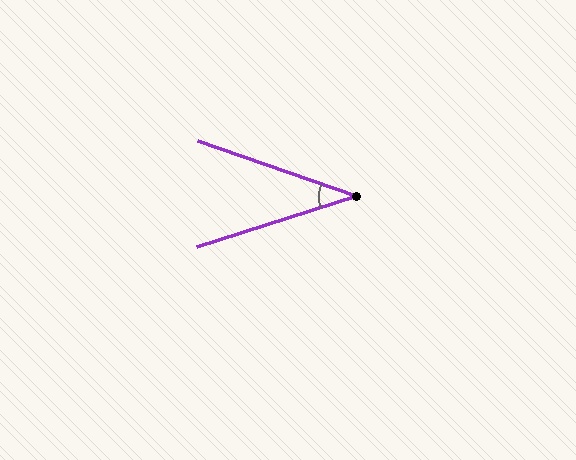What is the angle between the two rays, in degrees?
Approximately 37 degrees.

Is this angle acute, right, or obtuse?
It is acute.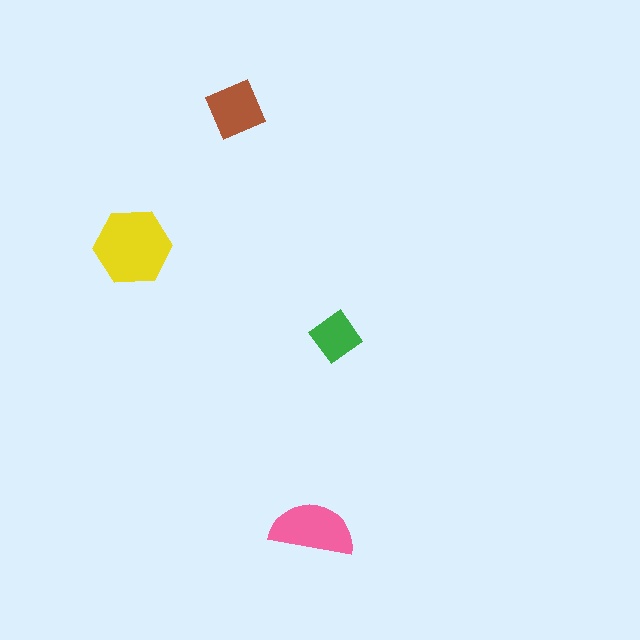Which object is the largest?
The yellow hexagon.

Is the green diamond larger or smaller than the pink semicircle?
Smaller.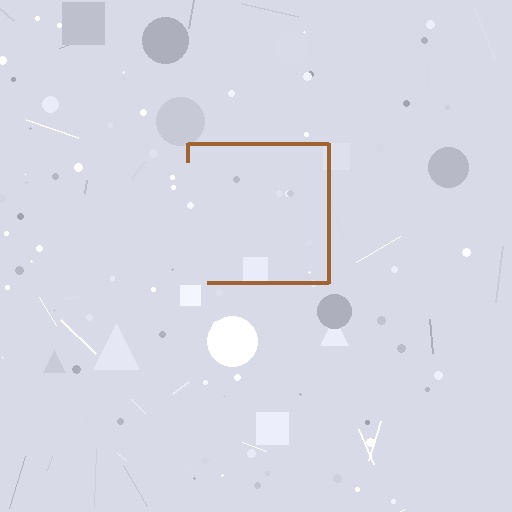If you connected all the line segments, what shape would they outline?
They would outline a square.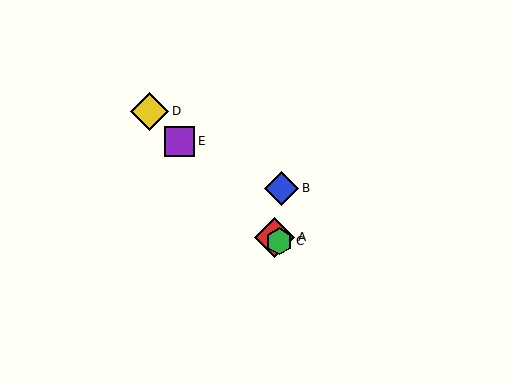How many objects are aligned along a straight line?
4 objects (A, C, D, E) are aligned along a straight line.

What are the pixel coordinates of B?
Object B is at (282, 188).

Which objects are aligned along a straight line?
Objects A, C, D, E are aligned along a straight line.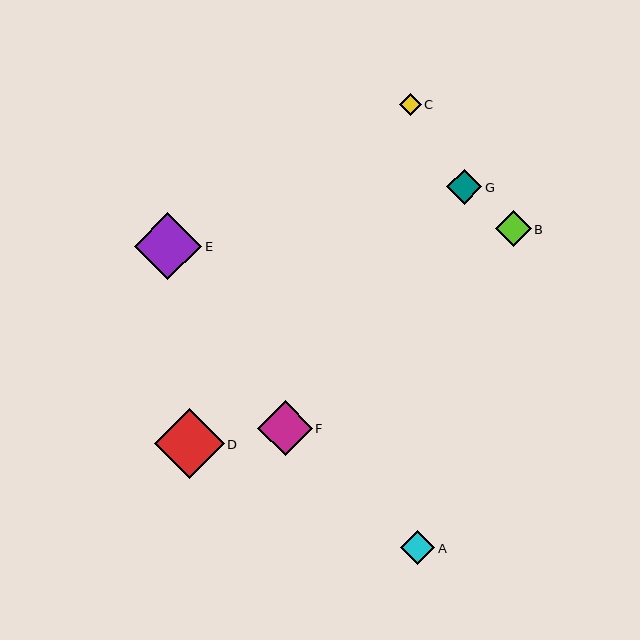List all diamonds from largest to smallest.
From largest to smallest: D, E, F, B, G, A, C.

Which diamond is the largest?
Diamond D is the largest with a size of approximately 70 pixels.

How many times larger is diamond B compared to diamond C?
Diamond B is approximately 1.7 times the size of diamond C.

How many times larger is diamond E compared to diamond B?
Diamond E is approximately 1.9 times the size of diamond B.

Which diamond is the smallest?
Diamond C is the smallest with a size of approximately 22 pixels.